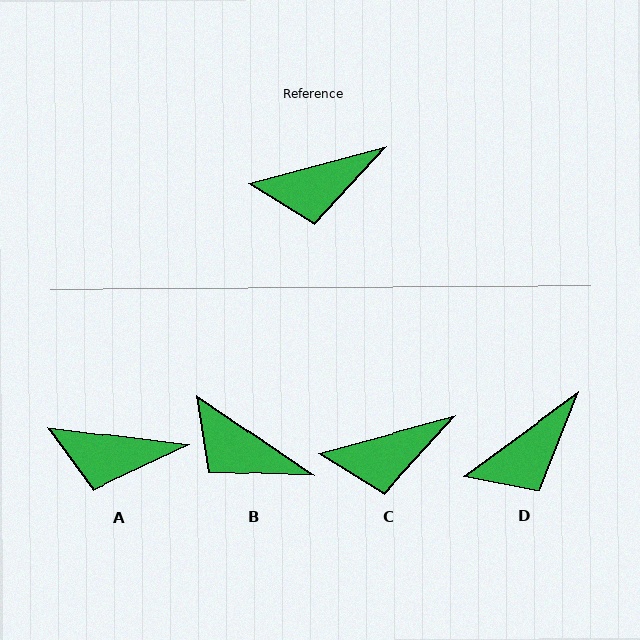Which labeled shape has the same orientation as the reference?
C.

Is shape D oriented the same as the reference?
No, it is off by about 21 degrees.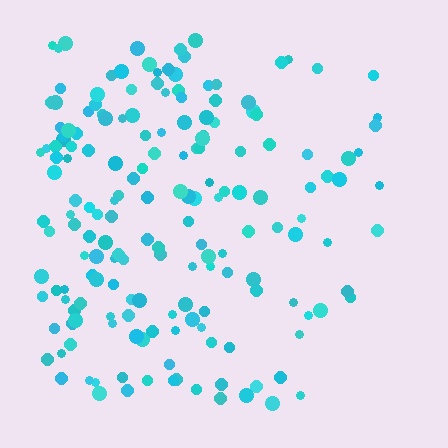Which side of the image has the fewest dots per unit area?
The right.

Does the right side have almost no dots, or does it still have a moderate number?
Still a moderate number, just noticeably fewer than the left.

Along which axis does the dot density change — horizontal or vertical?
Horizontal.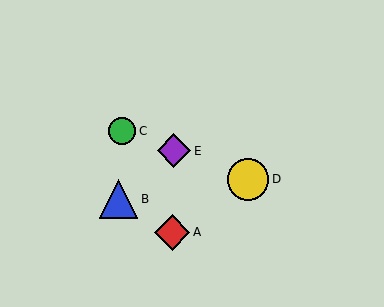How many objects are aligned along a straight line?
3 objects (C, D, E) are aligned along a straight line.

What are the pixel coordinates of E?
Object E is at (174, 151).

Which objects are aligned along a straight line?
Objects C, D, E are aligned along a straight line.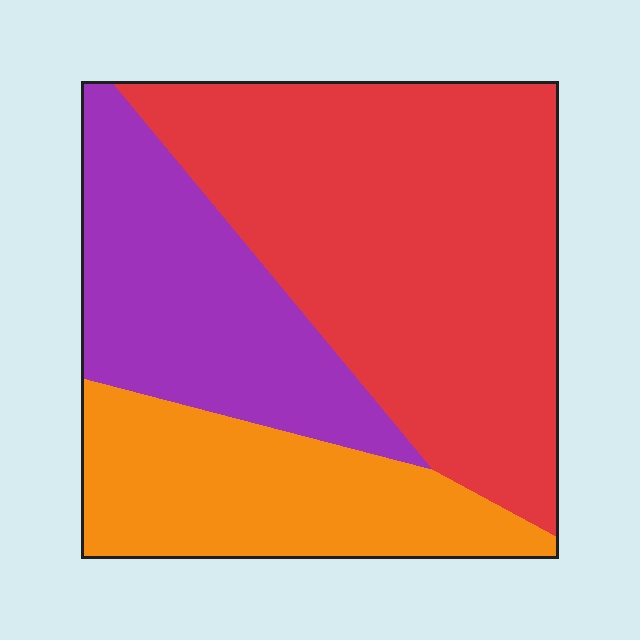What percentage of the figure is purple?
Purple covers 25% of the figure.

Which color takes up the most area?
Red, at roughly 50%.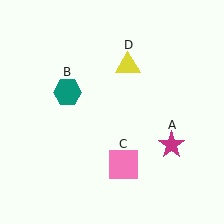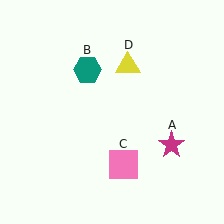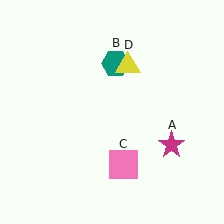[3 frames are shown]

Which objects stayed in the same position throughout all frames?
Magenta star (object A) and pink square (object C) and yellow triangle (object D) remained stationary.